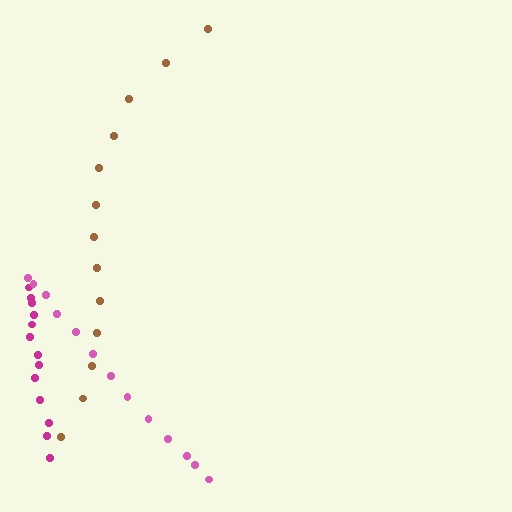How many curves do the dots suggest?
There are 3 distinct paths.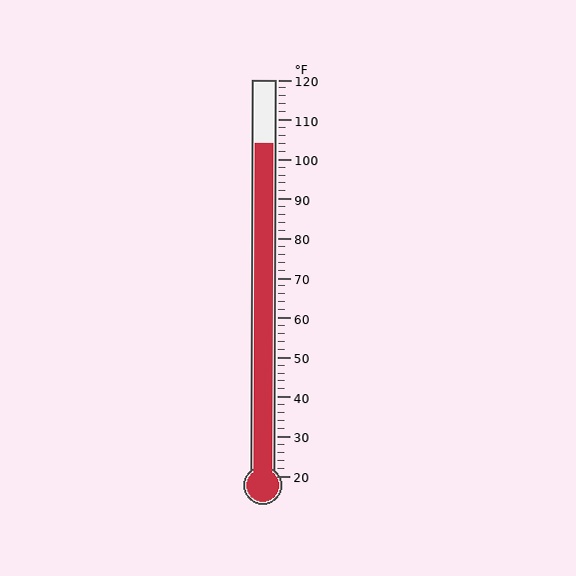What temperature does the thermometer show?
The thermometer shows approximately 104°F.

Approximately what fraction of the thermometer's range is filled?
The thermometer is filled to approximately 85% of its range.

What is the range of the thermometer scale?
The thermometer scale ranges from 20°F to 120°F.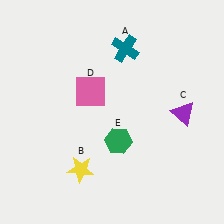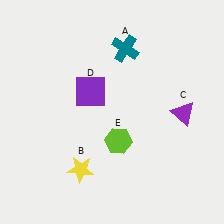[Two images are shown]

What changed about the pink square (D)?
In Image 1, D is pink. In Image 2, it changed to purple.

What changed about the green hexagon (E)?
In Image 1, E is green. In Image 2, it changed to lime.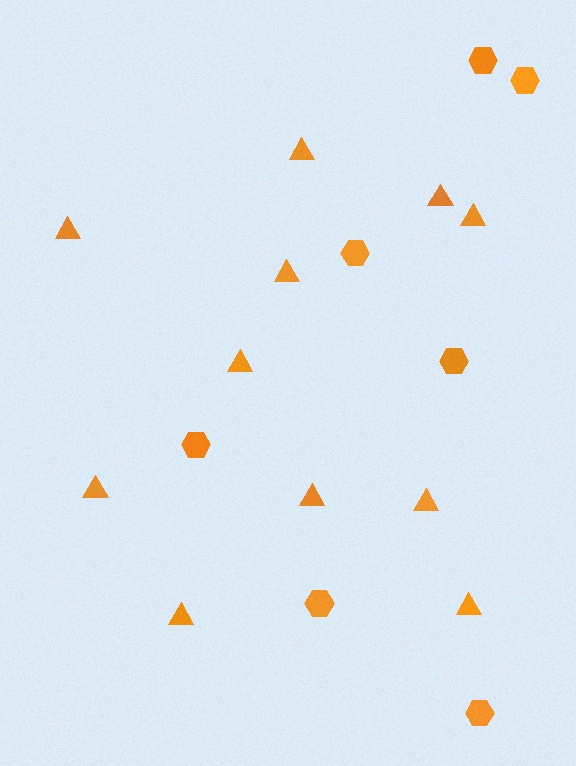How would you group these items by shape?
There are 2 groups: one group of hexagons (7) and one group of triangles (11).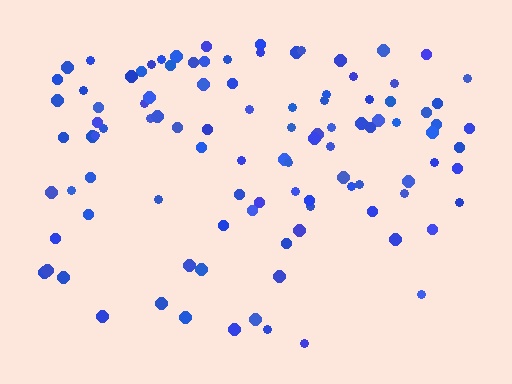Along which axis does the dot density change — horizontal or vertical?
Vertical.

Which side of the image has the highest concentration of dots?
The top.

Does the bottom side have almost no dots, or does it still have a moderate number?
Still a moderate number, just noticeably fewer than the top.